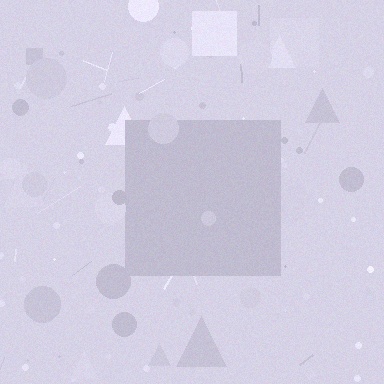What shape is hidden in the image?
A square is hidden in the image.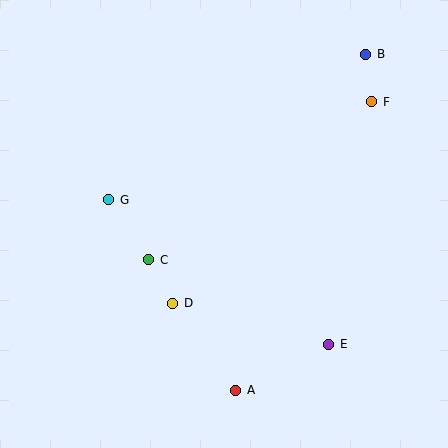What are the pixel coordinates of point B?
Point B is at (366, 54).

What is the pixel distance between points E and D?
The distance between E and D is 161 pixels.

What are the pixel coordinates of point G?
Point G is at (109, 200).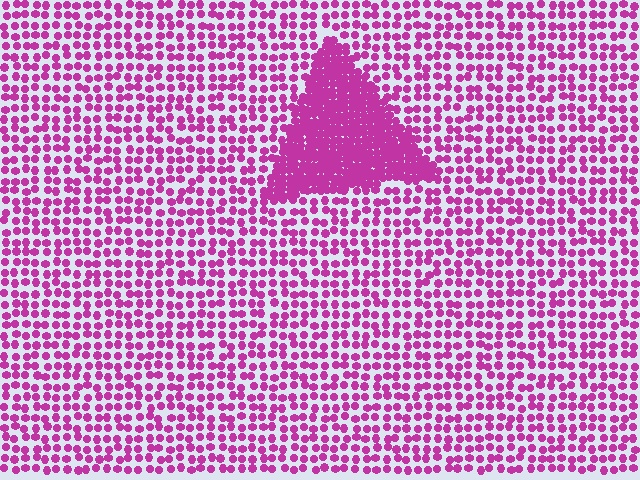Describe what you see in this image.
The image contains small magenta elements arranged at two different densities. A triangle-shaped region is visible where the elements are more densely packed than the surrounding area.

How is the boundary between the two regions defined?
The boundary is defined by a change in element density (approximately 2.7x ratio). All elements are the same color, size, and shape.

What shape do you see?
I see a triangle.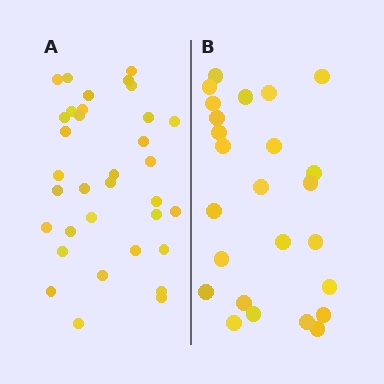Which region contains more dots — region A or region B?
Region A (the left region) has more dots.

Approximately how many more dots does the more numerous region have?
Region A has roughly 8 or so more dots than region B.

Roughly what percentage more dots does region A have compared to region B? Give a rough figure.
About 35% more.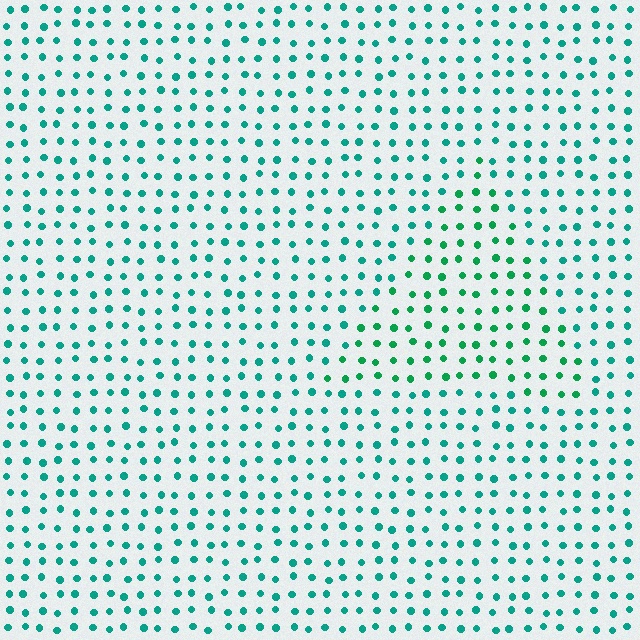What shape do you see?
I see a triangle.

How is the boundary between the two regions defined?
The boundary is defined purely by a slight shift in hue (about 24 degrees). Spacing, size, and orientation are identical on both sides.